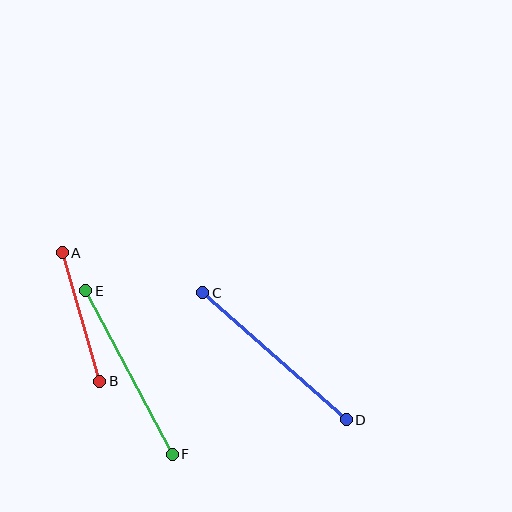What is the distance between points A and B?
The distance is approximately 134 pixels.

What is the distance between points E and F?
The distance is approximately 185 pixels.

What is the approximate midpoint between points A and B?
The midpoint is at approximately (81, 317) pixels.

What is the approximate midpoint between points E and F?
The midpoint is at approximately (129, 373) pixels.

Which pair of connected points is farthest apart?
Points C and D are farthest apart.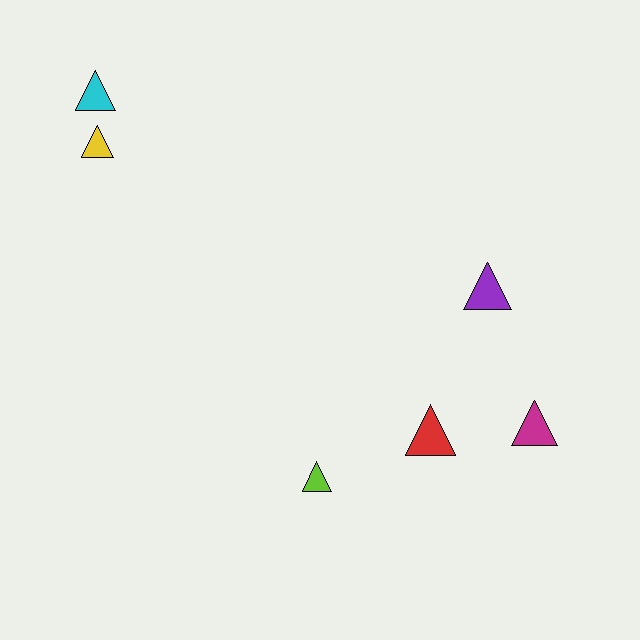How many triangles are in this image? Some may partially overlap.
There are 6 triangles.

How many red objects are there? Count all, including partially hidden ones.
There is 1 red object.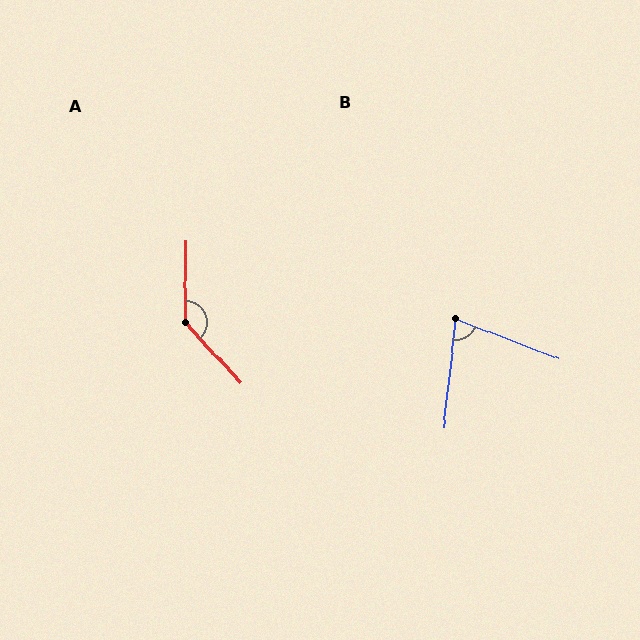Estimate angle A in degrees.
Approximately 138 degrees.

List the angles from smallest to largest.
B (75°), A (138°).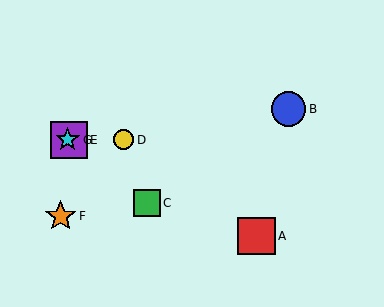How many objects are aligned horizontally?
3 objects (D, E, G) are aligned horizontally.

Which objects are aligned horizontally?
Objects D, E, G are aligned horizontally.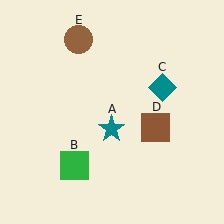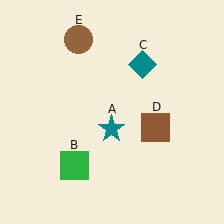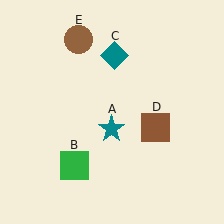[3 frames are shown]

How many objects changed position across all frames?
1 object changed position: teal diamond (object C).